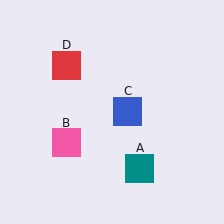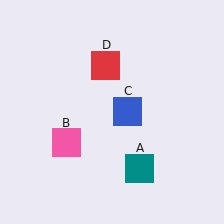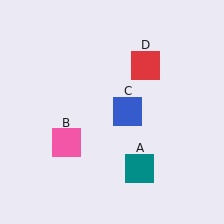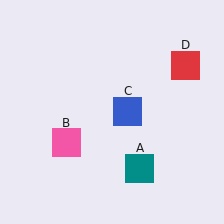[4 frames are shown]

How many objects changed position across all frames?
1 object changed position: red square (object D).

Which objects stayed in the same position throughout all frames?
Teal square (object A) and pink square (object B) and blue square (object C) remained stationary.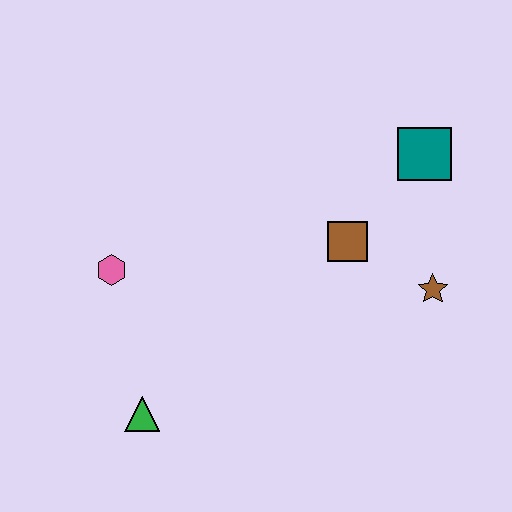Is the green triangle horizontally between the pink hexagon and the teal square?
Yes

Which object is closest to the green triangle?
The pink hexagon is closest to the green triangle.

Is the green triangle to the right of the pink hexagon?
Yes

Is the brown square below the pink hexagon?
No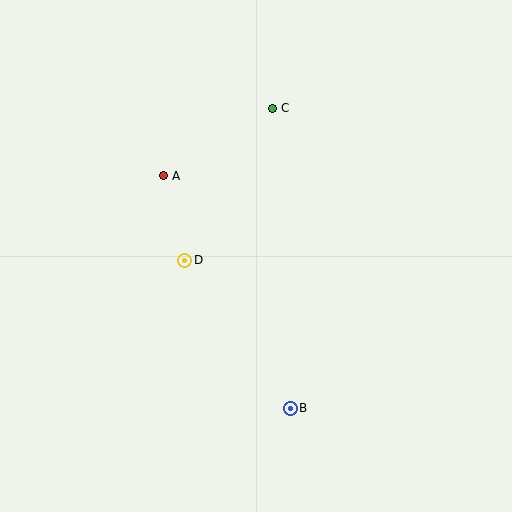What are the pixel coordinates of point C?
Point C is at (272, 108).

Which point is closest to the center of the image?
Point D at (185, 260) is closest to the center.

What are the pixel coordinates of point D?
Point D is at (185, 260).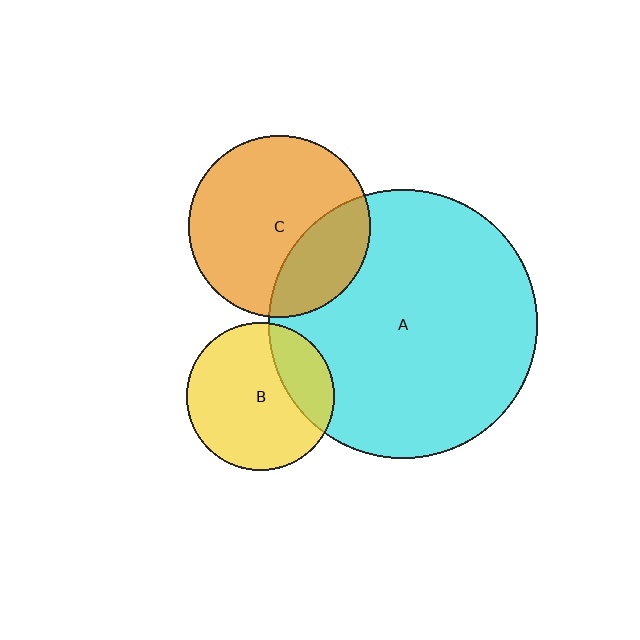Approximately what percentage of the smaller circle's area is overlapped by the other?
Approximately 30%.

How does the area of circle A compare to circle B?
Approximately 3.3 times.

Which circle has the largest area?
Circle A (cyan).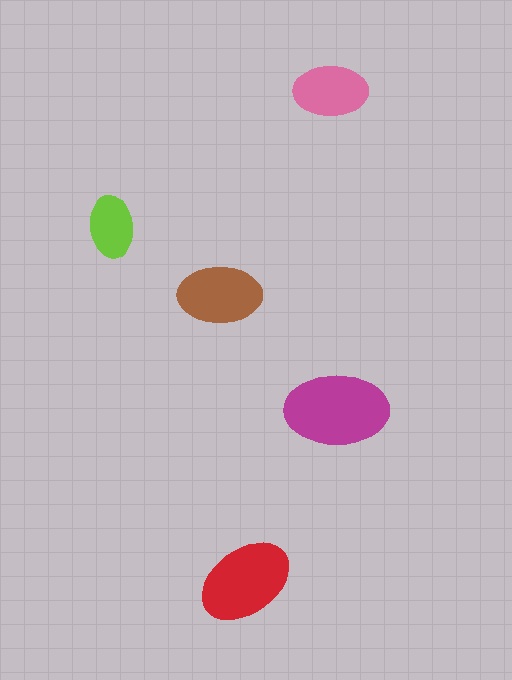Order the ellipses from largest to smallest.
the magenta one, the red one, the brown one, the pink one, the lime one.